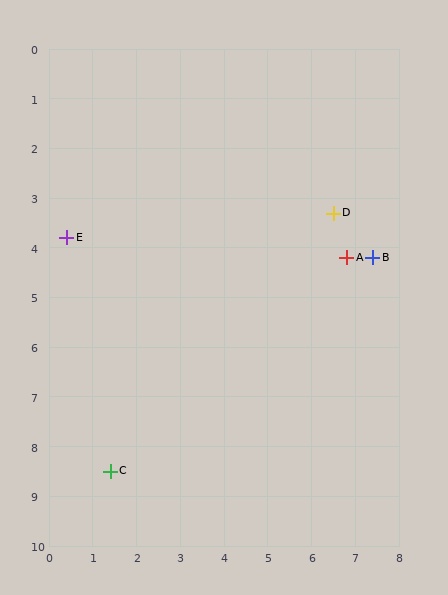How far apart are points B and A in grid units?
Points B and A are about 0.6 grid units apart.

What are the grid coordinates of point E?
Point E is at approximately (0.4, 3.8).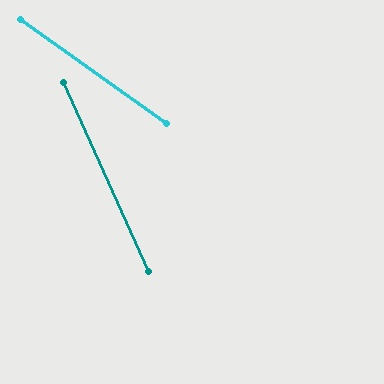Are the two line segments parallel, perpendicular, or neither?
Neither parallel nor perpendicular — they differ by about 30°.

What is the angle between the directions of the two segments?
Approximately 30 degrees.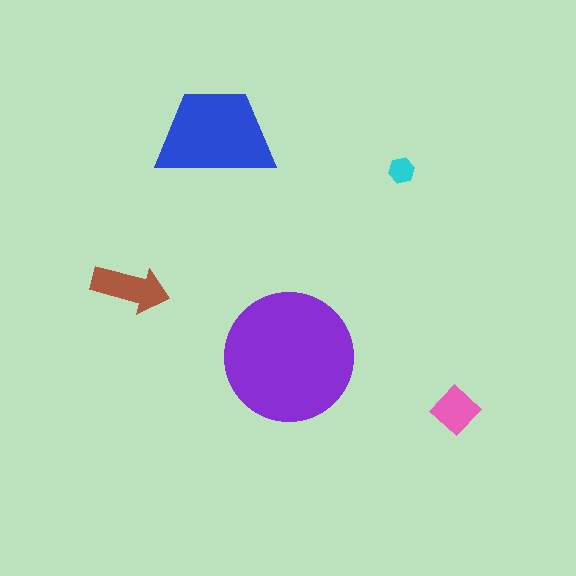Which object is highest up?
The blue trapezoid is topmost.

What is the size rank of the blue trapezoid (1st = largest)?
2nd.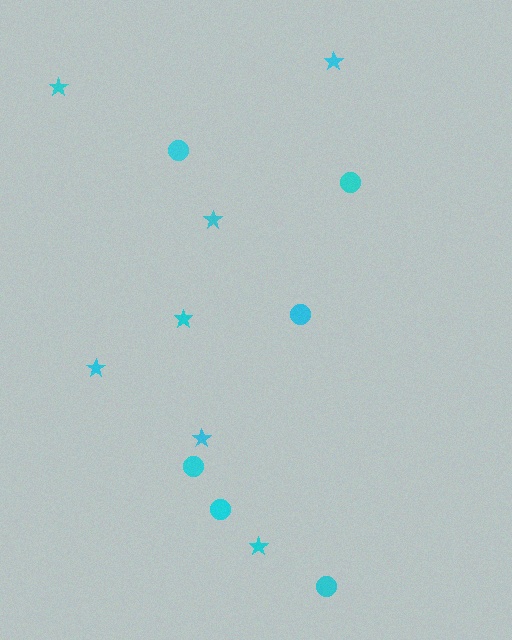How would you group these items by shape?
There are 2 groups: one group of stars (7) and one group of circles (6).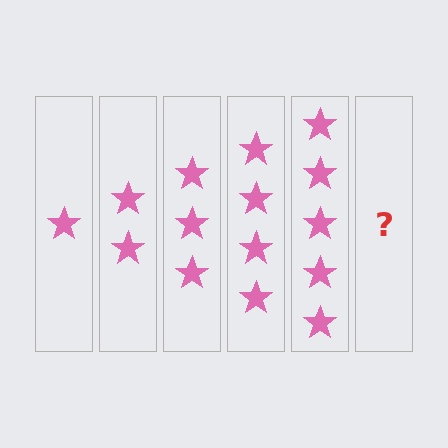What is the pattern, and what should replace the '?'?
The pattern is that each step adds one more star. The '?' should be 6 stars.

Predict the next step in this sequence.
The next step is 6 stars.